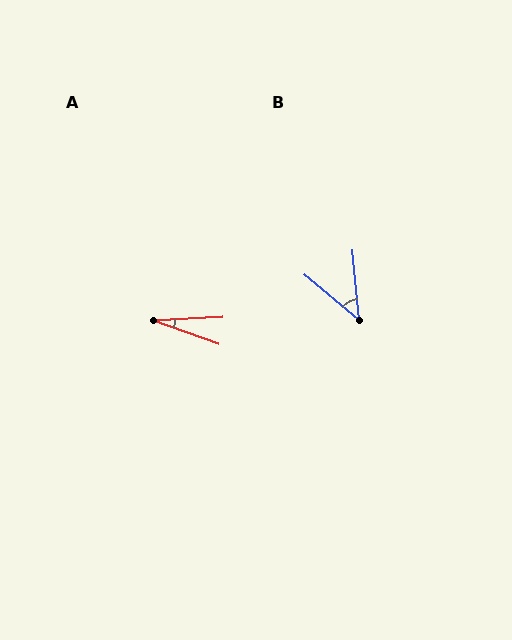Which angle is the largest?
B, at approximately 45 degrees.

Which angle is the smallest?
A, at approximately 23 degrees.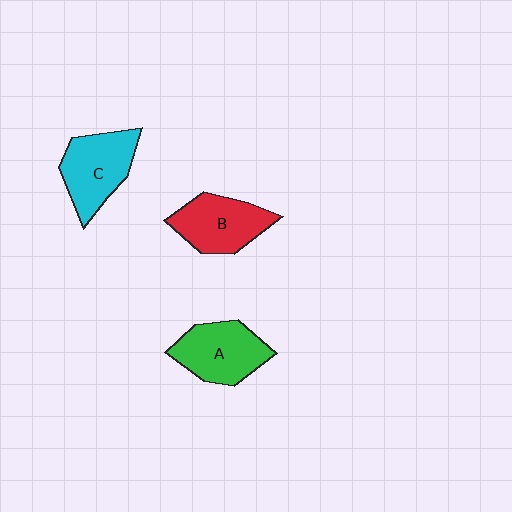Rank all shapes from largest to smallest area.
From largest to smallest: C (cyan), A (green), B (red).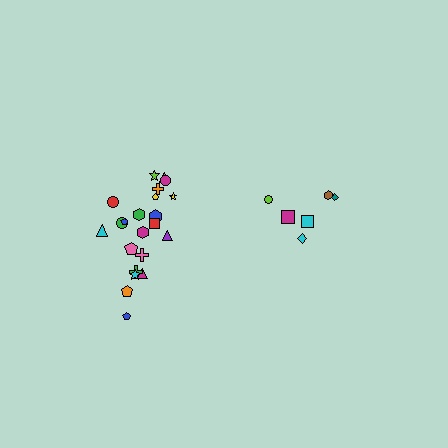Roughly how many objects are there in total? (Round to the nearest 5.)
Roughly 30 objects in total.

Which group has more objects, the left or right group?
The left group.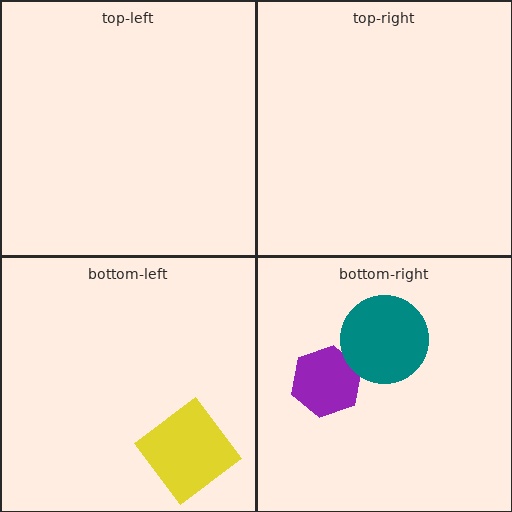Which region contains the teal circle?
The bottom-right region.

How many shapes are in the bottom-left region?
1.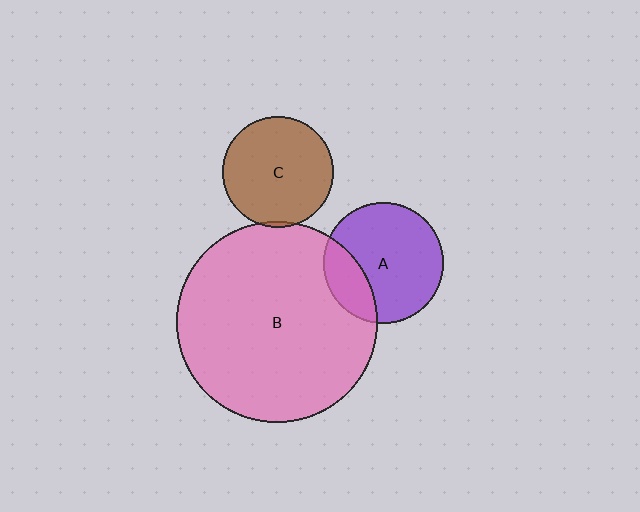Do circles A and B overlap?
Yes.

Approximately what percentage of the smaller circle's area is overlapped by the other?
Approximately 25%.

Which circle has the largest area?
Circle B (pink).